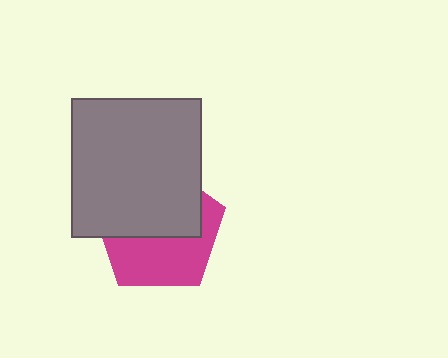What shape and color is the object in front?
The object in front is a gray rectangle.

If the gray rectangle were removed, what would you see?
You would see the complete magenta pentagon.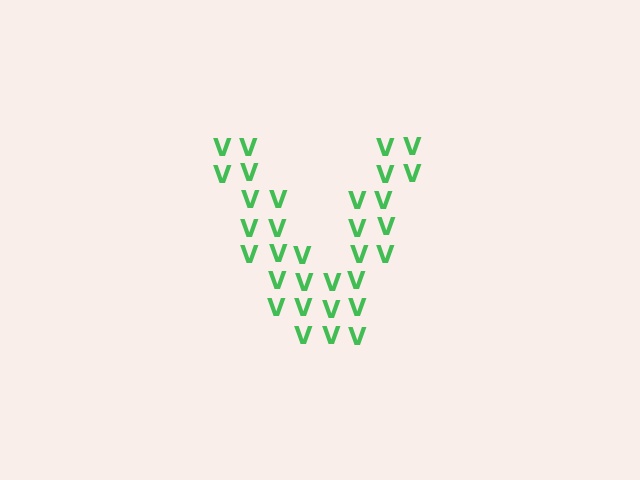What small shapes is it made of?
It is made of small letter V's.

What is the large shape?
The large shape is the letter V.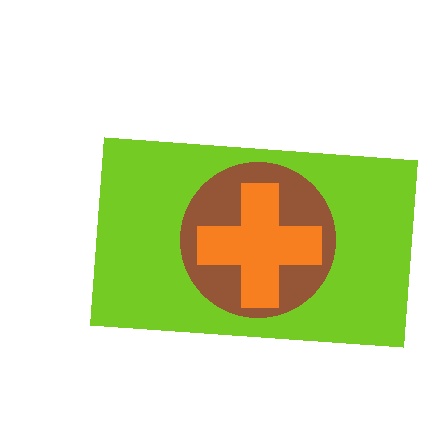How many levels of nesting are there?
3.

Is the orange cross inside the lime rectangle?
Yes.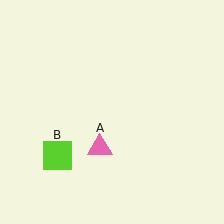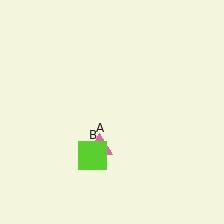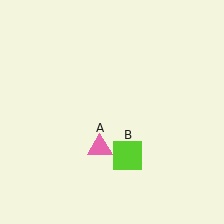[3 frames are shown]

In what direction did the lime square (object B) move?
The lime square (object B) moved right.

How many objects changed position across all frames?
1 object changed position: lime square (object B).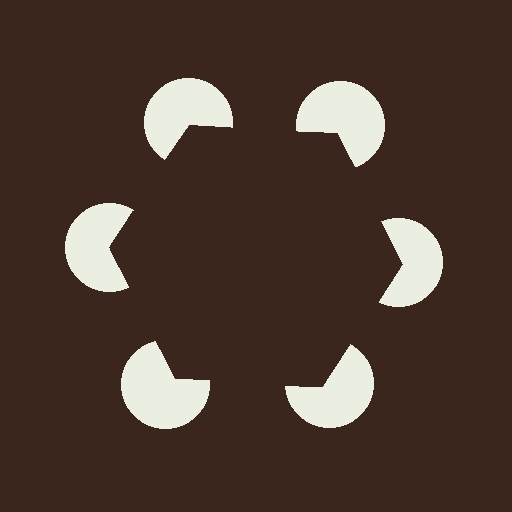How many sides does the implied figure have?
6 sides.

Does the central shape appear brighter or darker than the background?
It typically appears slightly darker than the background, even though no actual brightness change is drawn.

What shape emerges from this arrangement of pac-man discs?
An illusory hexagon — its edges are inferred from the aligned wedge cuts in the pac-man discs, not physically drawn.